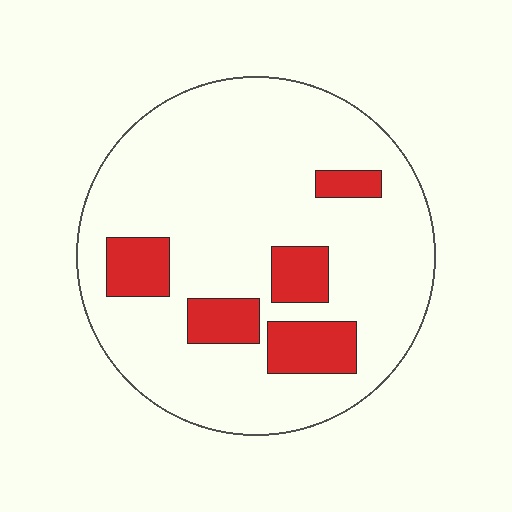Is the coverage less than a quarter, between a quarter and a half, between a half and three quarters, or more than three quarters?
Less than a quarter.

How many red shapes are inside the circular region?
5.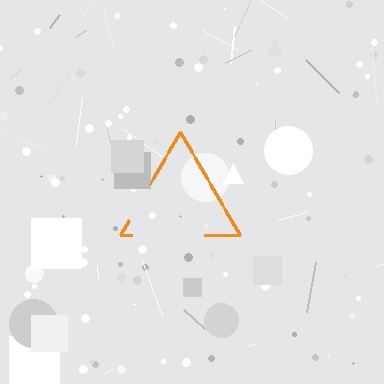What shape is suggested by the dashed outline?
The dashed outline suggests a triangle.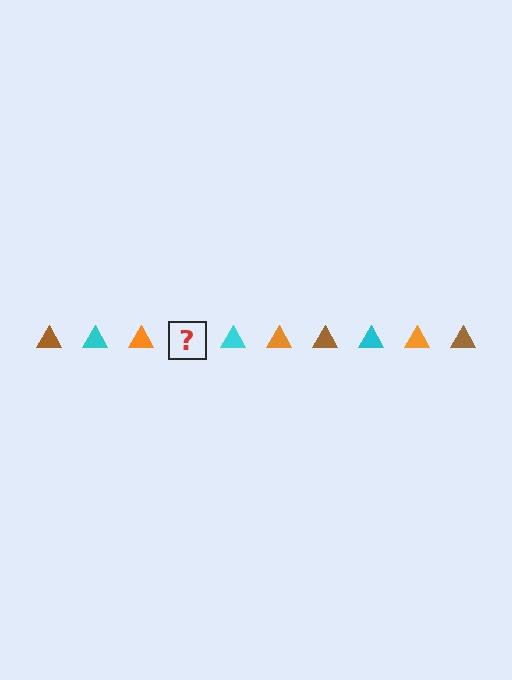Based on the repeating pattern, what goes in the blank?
The blank should be a brown triangle.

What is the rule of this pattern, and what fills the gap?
The rule is that the pattern cycles through brown, cyan, orange triangles. The gap should be filled with a brown triangle.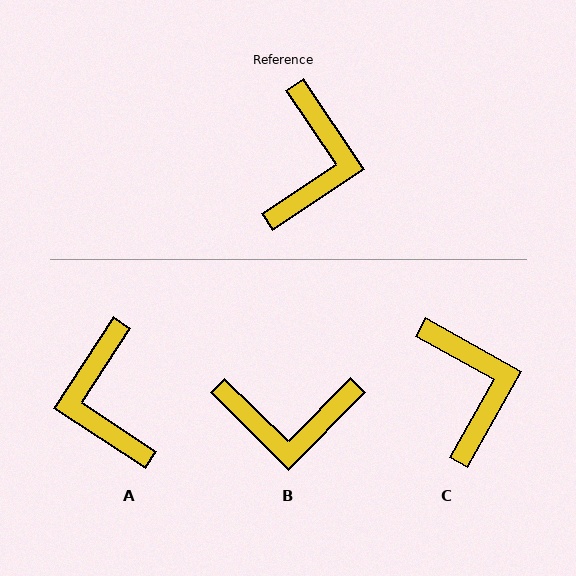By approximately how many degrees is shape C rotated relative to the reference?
Approximately 27 degrees counter-clockwise.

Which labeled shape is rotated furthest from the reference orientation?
A, about 157 degrees away.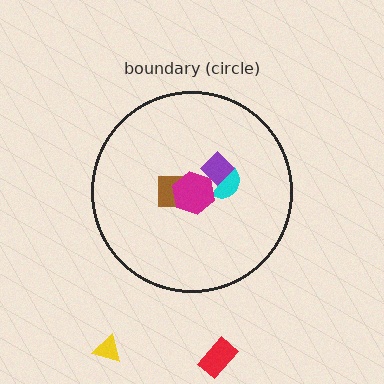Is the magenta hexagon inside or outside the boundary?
Inside.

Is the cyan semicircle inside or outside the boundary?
Inside.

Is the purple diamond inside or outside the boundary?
Inside.